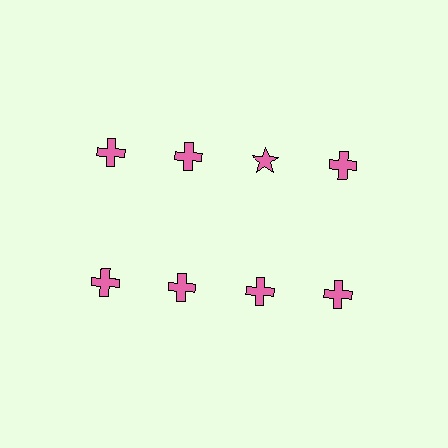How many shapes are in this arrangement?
There are 8 shapes arranged in a grid pattern.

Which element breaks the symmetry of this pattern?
The pink star in the top row, center column breaks the symmetry. All other shapes are pink crosses.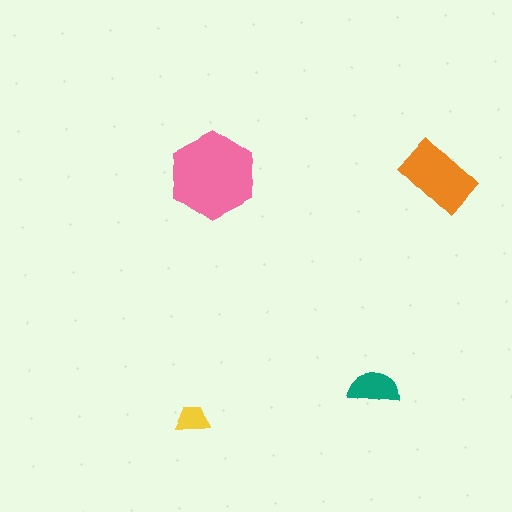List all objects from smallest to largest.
The yellow trapezoid, the teal semicircle, the orange rectangle, the pink hexagon.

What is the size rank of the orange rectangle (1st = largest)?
2nd.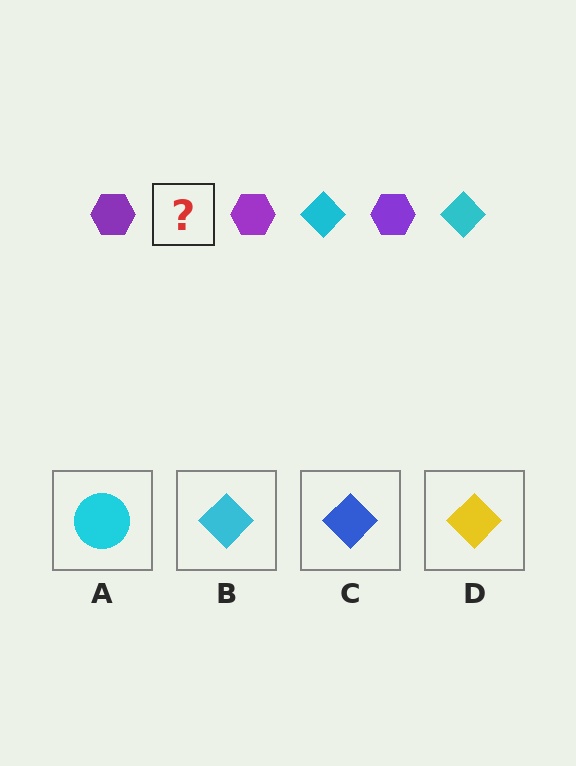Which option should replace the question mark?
Option B.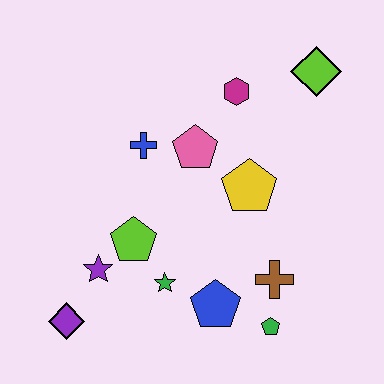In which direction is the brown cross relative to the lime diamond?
The brown cross is below the lime diamond.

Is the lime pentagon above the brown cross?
Yes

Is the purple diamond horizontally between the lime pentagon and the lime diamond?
No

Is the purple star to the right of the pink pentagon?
No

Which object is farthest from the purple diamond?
The lime diamond is farthest from the purple diamond.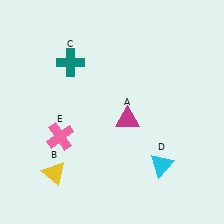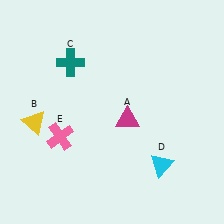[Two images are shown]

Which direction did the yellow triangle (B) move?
The yellow triangle (B) moved up.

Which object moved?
The yellow triangle (B) moved up.